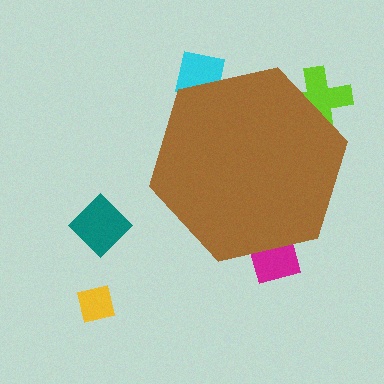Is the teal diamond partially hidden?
No, the teal diamond is fully visible.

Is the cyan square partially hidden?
Yes, the cyan square is partially hidden behind the brown hexagon.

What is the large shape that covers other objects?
A brown hexagon.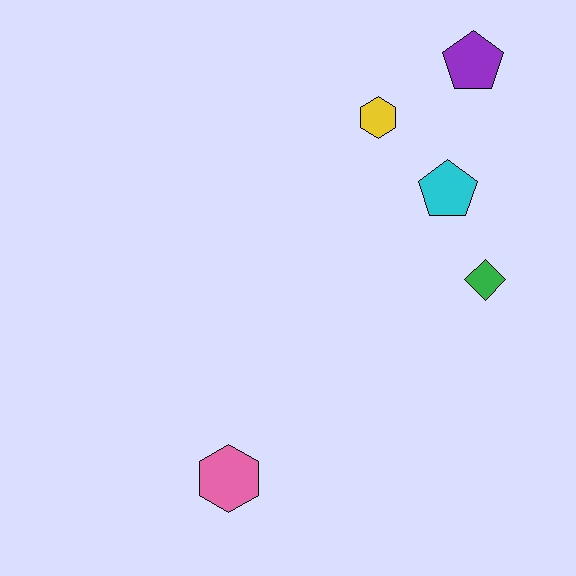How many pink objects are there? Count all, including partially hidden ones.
There is 1 pink object.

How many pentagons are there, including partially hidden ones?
There are 2 pentagons.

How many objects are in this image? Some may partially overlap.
There are 5 objects.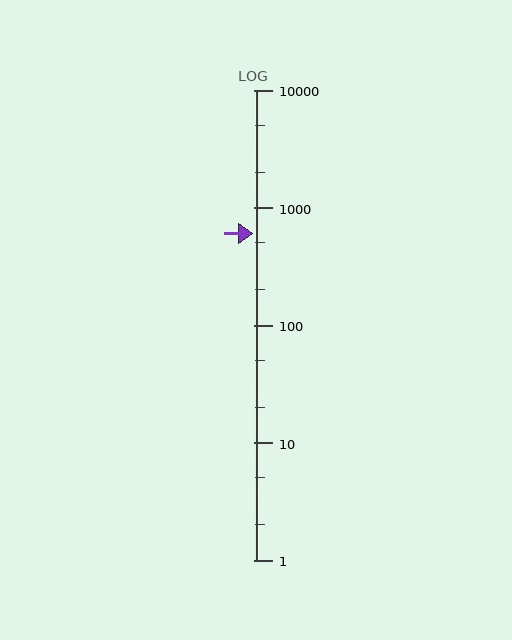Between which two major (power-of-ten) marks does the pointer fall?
The pointer is between 100 and 1000.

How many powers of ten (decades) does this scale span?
The scale spans 4 decades, from 1 to 10000.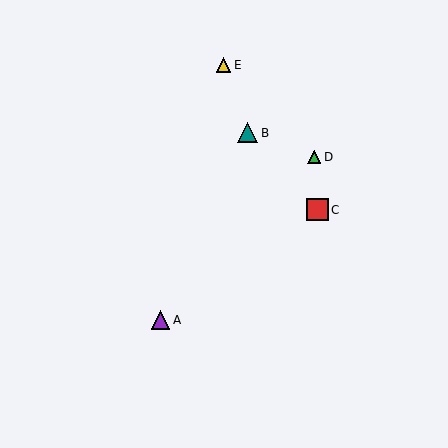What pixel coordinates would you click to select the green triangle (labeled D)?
Click at (314, 157) to select the green triangle D.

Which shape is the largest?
The red square (labeled C) is the largest.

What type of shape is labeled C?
Shape C is a red square.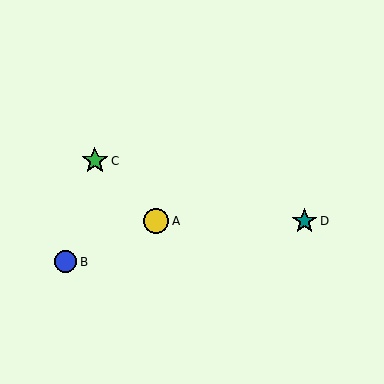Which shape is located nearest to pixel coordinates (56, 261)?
The blue circle (labeled B) at (66, 262) is nearest to that location.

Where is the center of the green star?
The center of the green star is at (95, 161).